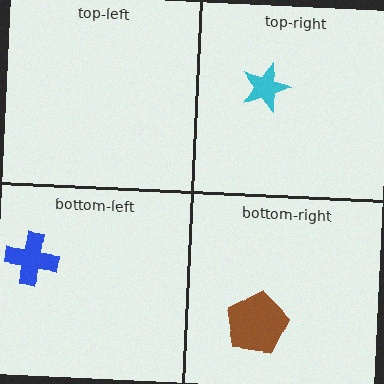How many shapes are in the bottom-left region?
1.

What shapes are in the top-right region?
The cyan star.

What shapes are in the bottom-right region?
The brown pentagon.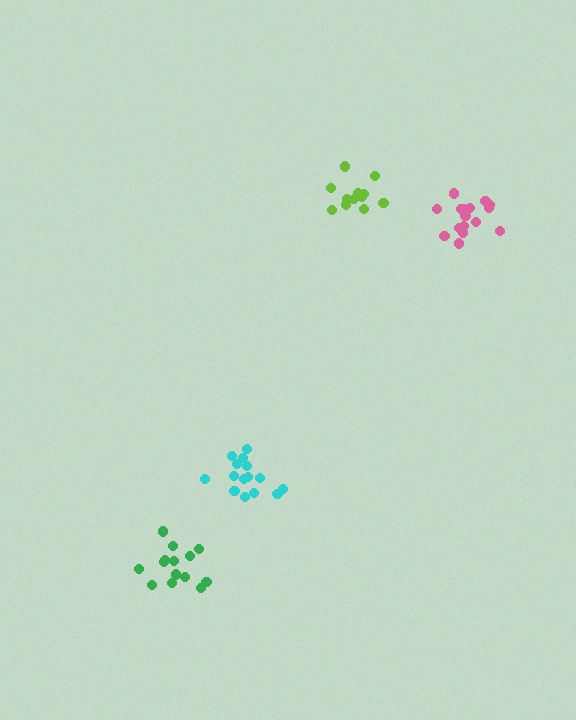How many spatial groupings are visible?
There are 4 spatial groupings.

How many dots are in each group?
Group 1: 16 dots, Group 2: 15 dots, Group 3: 12 dots, Group 4: 15 dots (58 total).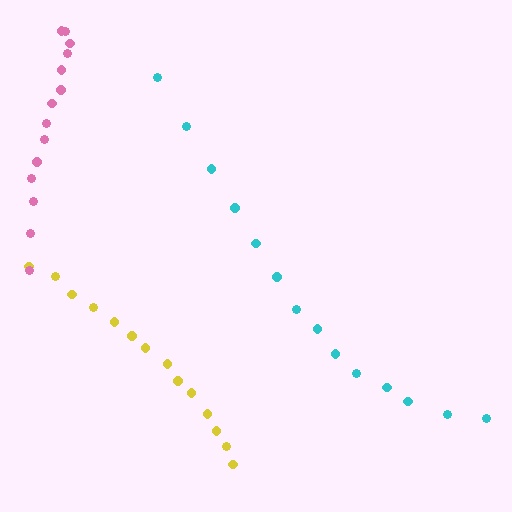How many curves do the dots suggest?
There are 3 distinct paths.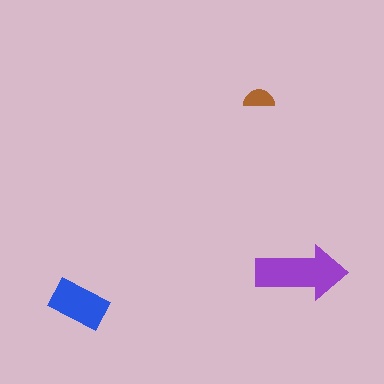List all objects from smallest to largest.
The brown semicircle, the blue rectangle, the purple arrow.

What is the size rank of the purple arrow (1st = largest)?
1st.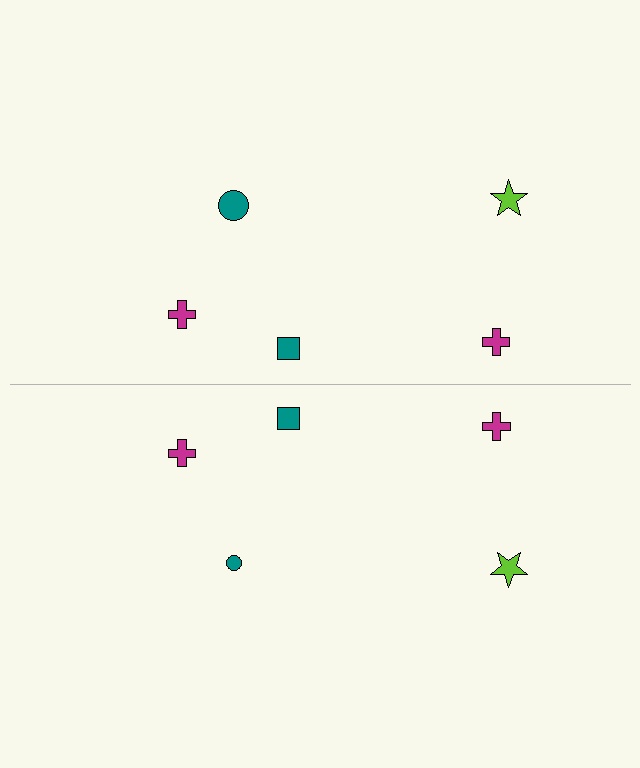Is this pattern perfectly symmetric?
No, the pattern is not perfectly symmetric. The teal circle on the bottom side has a different size than its mirror counterpart.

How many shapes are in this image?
There are 10 shapes in this image.